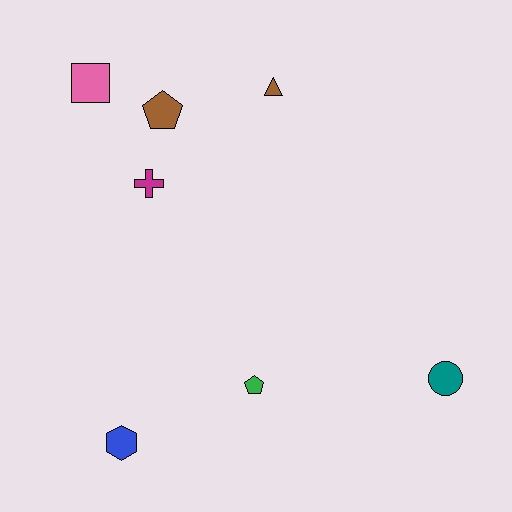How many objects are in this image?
There are 7 objects.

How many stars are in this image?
There are no stars.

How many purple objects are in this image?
There are no purple objects.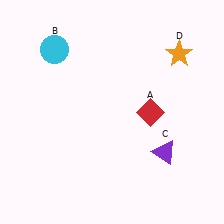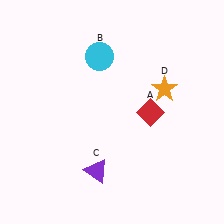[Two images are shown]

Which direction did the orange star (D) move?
The orange star (D) moved down.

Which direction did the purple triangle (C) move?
The purple triangle (C) moved left.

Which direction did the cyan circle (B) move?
The cyan circle (B) moved right.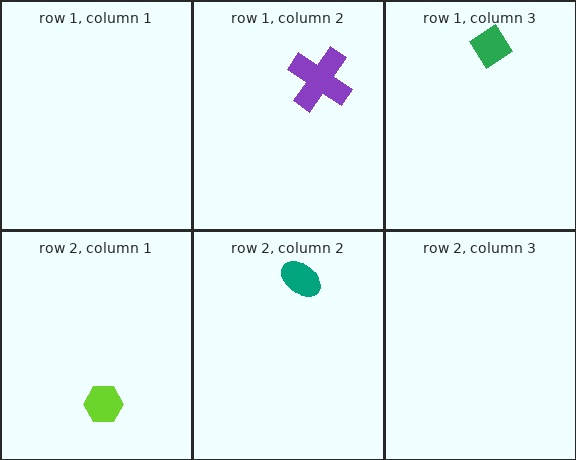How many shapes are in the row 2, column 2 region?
1.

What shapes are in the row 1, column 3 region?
The green diamond.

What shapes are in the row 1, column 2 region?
The purple cross.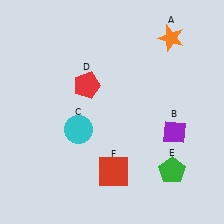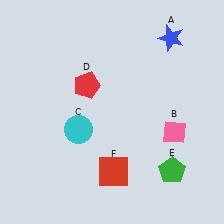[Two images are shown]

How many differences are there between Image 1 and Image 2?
There are 2 differences between the two images.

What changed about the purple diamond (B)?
In Image 1, B is purple. In Image 2, it changed to pink.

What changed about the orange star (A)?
In Image 1, A is orange. In Image 2, it changed to blue.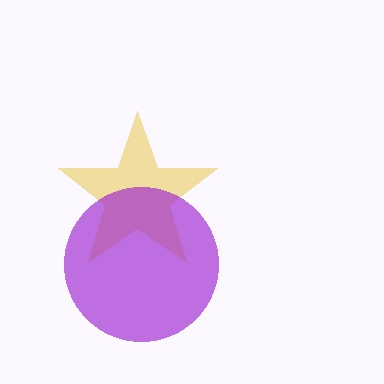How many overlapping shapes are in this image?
There are 2 overlapping shapes in the image.